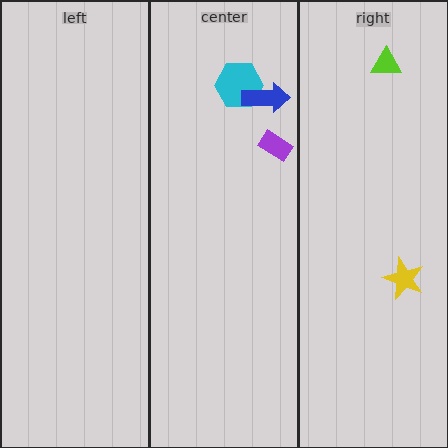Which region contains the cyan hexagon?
The center region.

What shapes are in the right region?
The lime triangle, the yellow star.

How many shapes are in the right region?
2.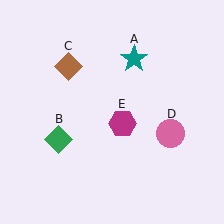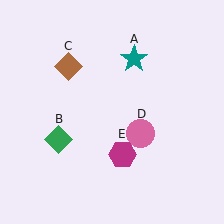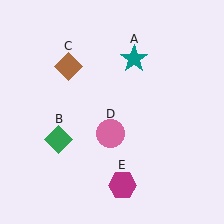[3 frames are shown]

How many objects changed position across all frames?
2 objects changed position: pink circle (object D), magenta hexagon (object E).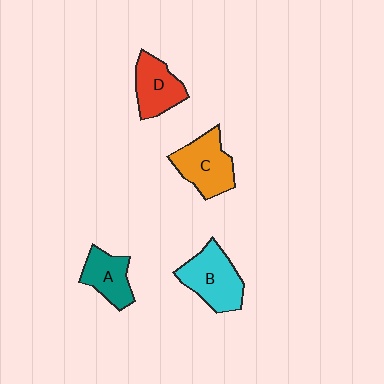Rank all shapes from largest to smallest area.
From largest to smallest: B (cyan), C (orange), D (red), A (teal).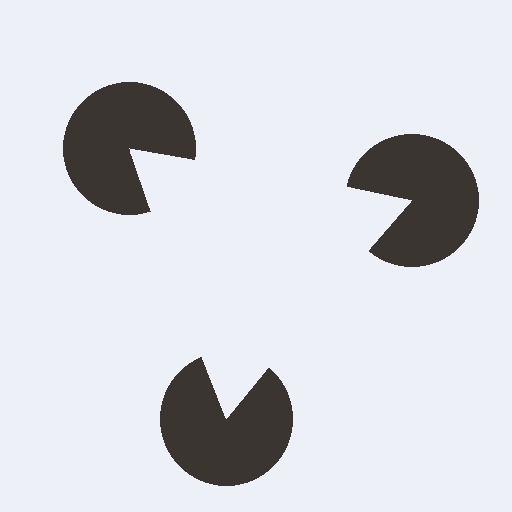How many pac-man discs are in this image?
There are 3 — one at each vertex of the illusory triangle.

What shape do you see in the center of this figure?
An illusory triangle — its edges are inferred from the aligned wedge cuts in the pac-man discs, not physically drawn.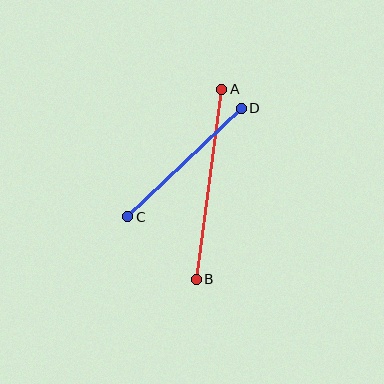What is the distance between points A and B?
The distance is approximately 192 pixels.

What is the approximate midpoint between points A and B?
The midpoint is at approximately (209, 184) pixels.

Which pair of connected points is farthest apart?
Points A and B are farthest apart.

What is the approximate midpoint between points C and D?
The midpoint is at approximately (184, 162) pixels.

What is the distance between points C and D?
The distance is approximately 157 pixels.